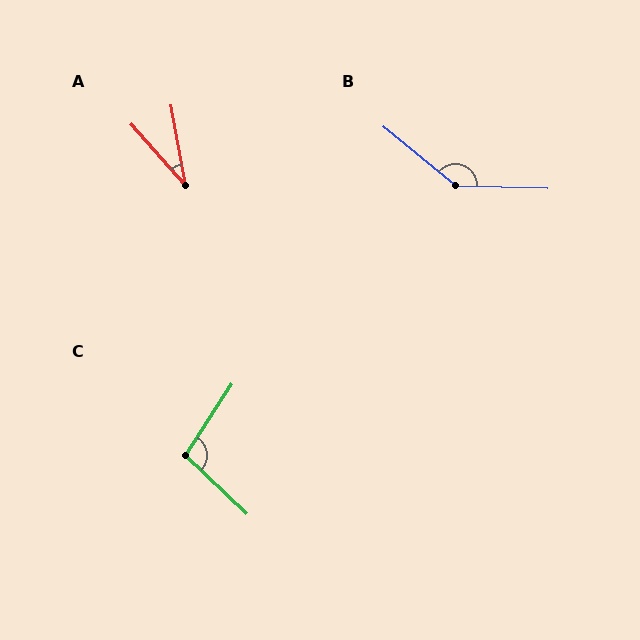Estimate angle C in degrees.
Approximately 100 degrees.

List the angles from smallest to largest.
A (31°), C (100°), B (142°).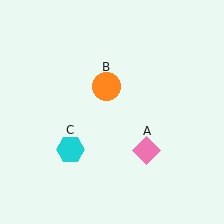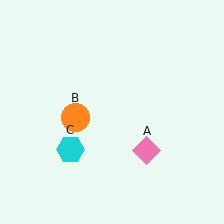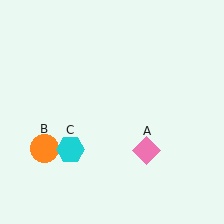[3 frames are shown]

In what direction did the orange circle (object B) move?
The orange circle (object B) moved down and to the left.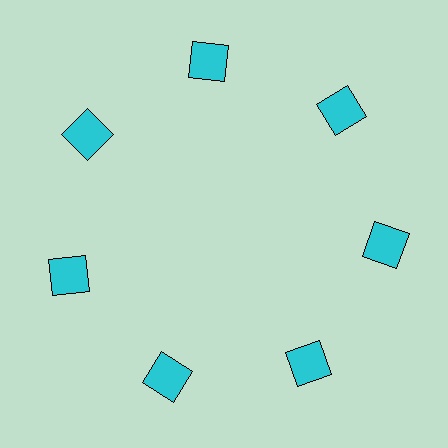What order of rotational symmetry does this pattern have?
This pattern has 7-fold rotational symmetry.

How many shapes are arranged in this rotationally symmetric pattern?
There are 7 shapes, arranged in 7 groups of 1.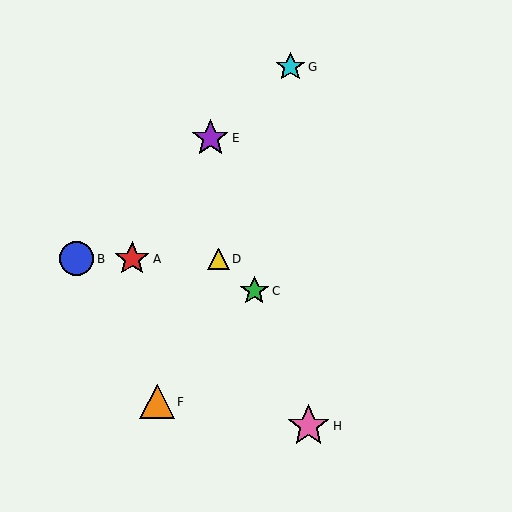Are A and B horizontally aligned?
Yes, both are at y≈259.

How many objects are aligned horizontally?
3 objects (A, B, D) are aligned horizontally.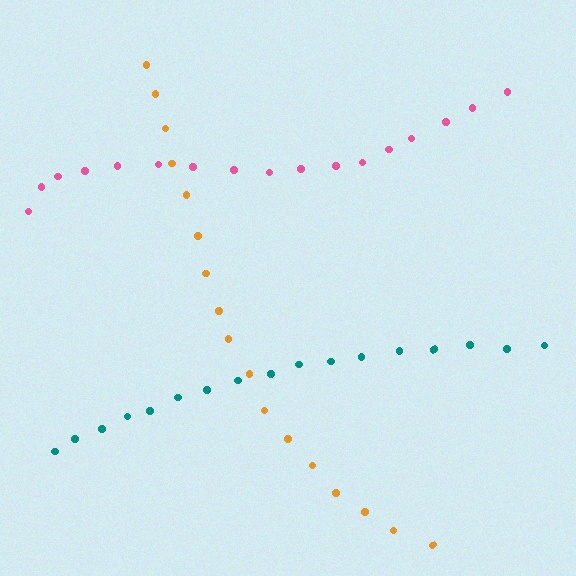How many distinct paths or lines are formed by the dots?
There are 3 distinct paths.